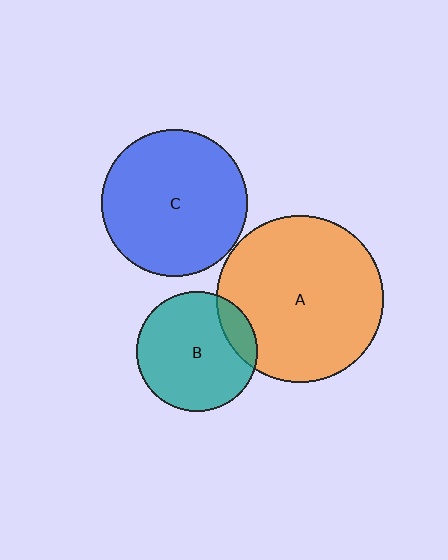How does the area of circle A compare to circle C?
Approximately 1.3 times.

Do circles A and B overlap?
Yes.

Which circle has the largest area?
Circle A (orange).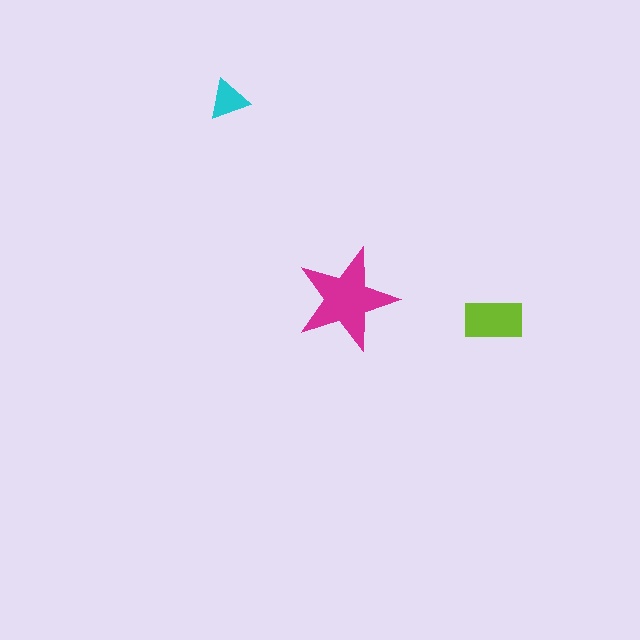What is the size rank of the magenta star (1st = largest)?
1st.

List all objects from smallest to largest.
The cyan triangle, the lime rectangle, the magenta star.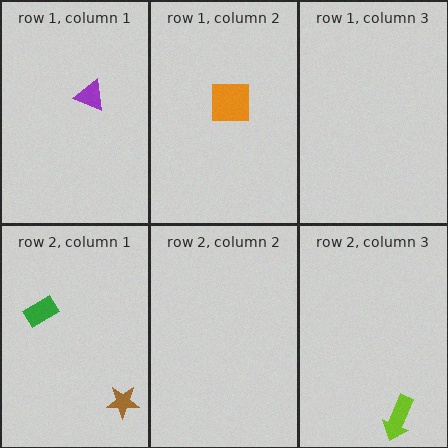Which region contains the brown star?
The row 2, column 1 region.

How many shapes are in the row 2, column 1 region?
2.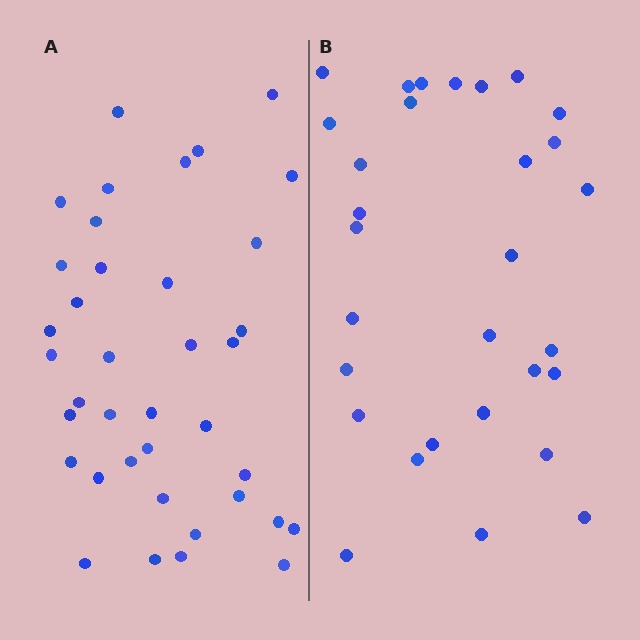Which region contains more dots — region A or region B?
Region A (the left region) has more dots.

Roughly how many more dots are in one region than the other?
Region A has roughly 8 or so more dots than region B.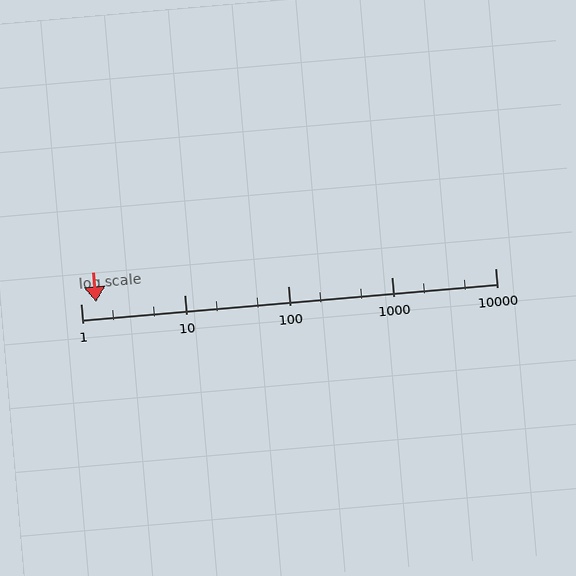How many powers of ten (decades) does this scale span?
The scale spans 4 decades, from 1 to 10000.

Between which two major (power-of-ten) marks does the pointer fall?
The pointer is between 1 and 10.